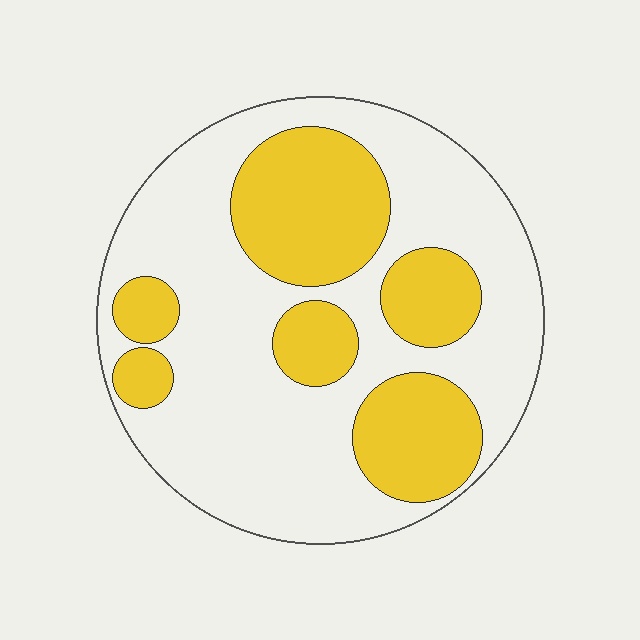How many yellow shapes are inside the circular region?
6.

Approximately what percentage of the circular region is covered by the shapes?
Approximately 35%.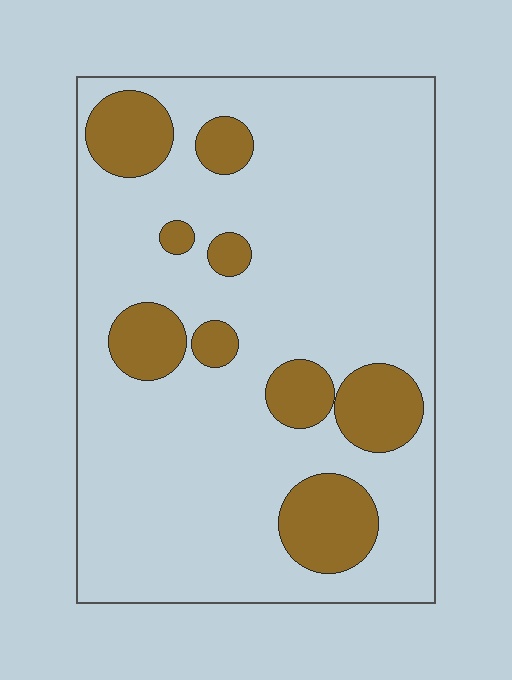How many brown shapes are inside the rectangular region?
9.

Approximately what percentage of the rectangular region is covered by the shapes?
Approximately 20%.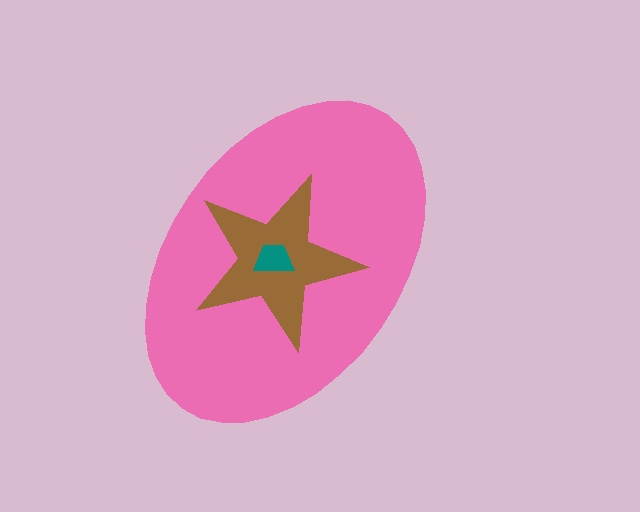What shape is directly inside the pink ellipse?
The brown star.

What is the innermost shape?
The teal trapezoid.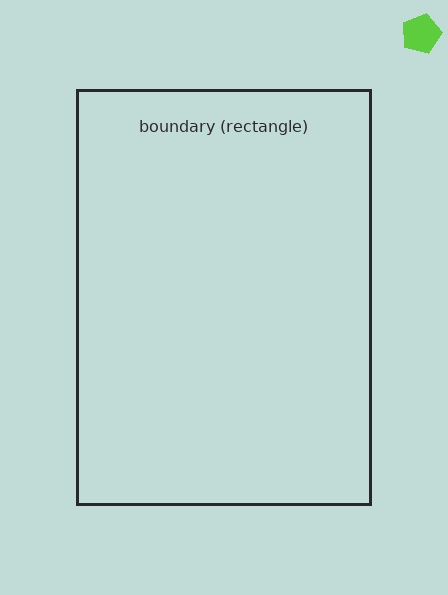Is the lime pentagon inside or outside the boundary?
Outside.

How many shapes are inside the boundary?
0 inside, 1 outside.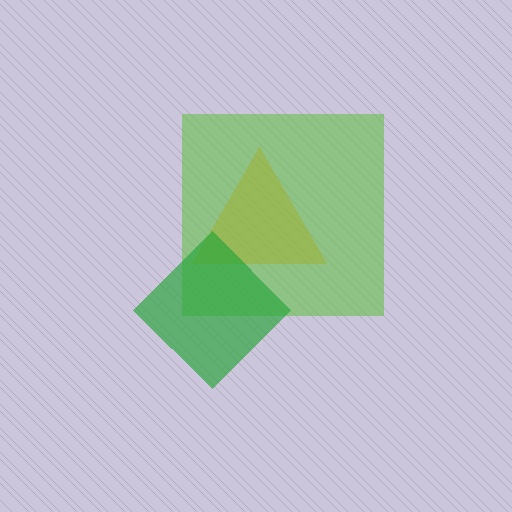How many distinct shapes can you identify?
There are 3 distinct shapes: an orange triangle, a lime square, a green diamond.